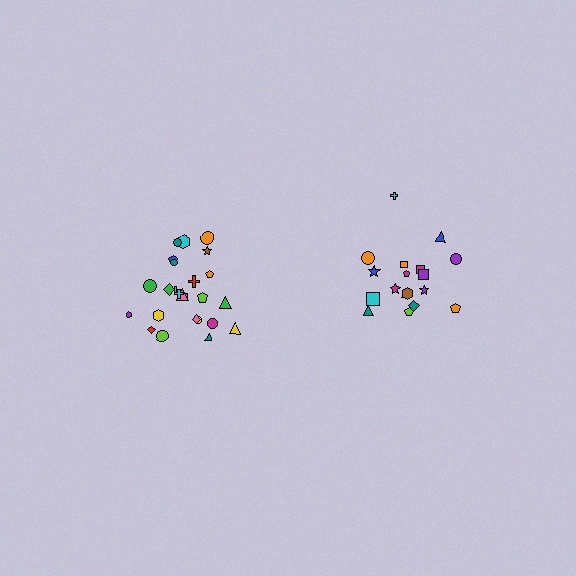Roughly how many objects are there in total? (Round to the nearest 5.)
Roughly 45 objects in total.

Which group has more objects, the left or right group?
The left group.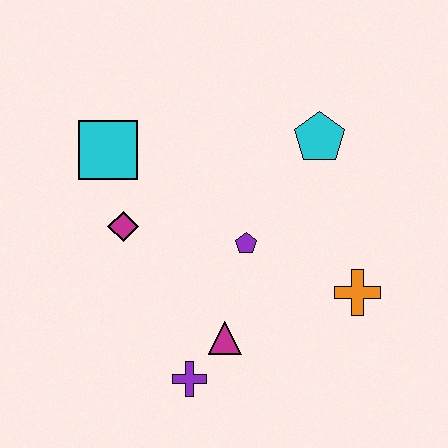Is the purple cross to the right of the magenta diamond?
Yes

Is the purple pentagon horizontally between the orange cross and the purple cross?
Yes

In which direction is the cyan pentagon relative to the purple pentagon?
The cyan pentagon is above the purple pentagon.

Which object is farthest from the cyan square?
The orange cross is farthest from the cyan square.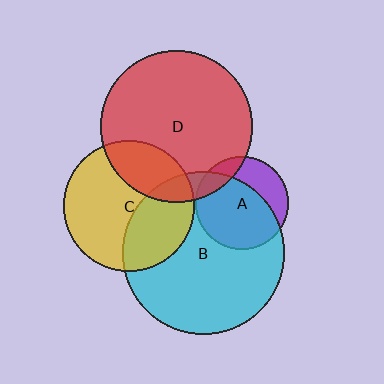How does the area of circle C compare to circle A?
Approximately 2.0 times.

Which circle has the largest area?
Circle B (cyan).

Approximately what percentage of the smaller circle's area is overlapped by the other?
Approximately 15%.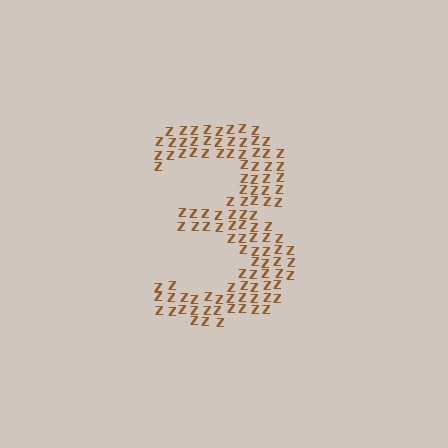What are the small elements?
The small elements are letter Z's.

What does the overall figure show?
The overall figure shows the digit 3.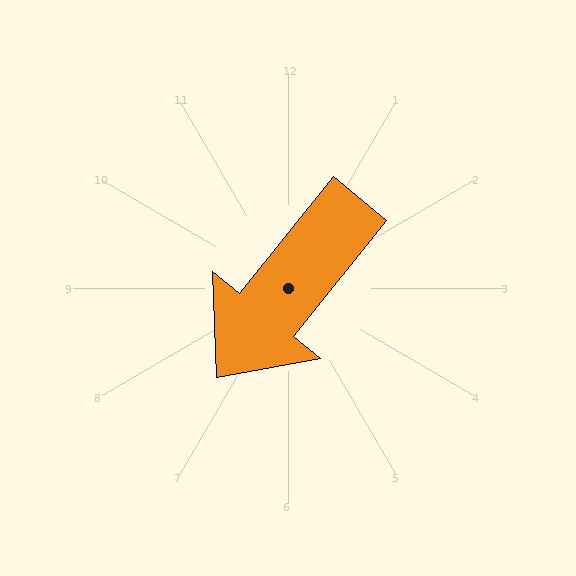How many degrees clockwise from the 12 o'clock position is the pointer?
Approximately 219 degrees.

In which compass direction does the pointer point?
Southwest.